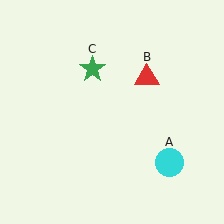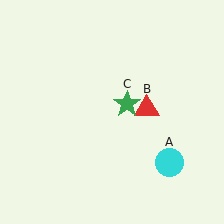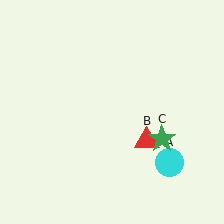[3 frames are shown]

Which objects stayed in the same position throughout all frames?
Cyan circle (object A) remained stationary.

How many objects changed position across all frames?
2 objects changed position: red triangle (object B), green star (object C).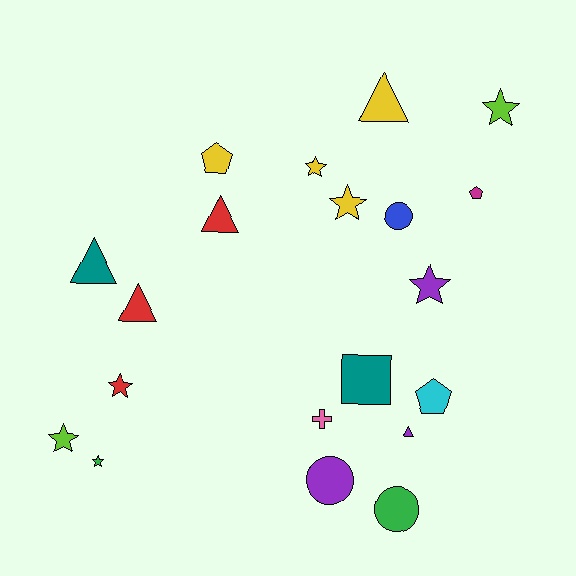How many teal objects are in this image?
There are 2 teal objects.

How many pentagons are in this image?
There are 3 pentagons.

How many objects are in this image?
There are 20 objects.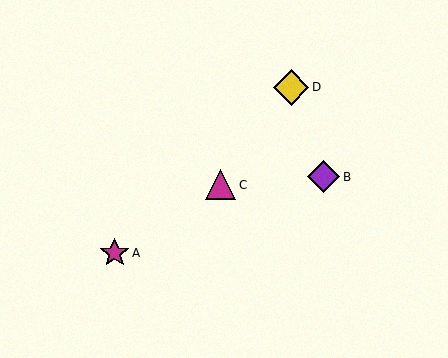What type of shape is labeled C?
Shape C is a magenta triangle.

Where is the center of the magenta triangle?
The center of the magenta triangle is at (220, 185).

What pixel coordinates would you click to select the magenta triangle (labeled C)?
Click at (220, 185) to select the magenta triangle C.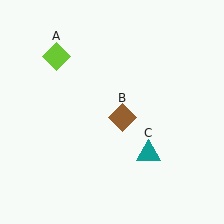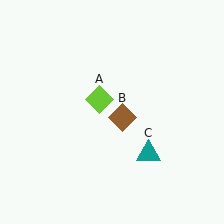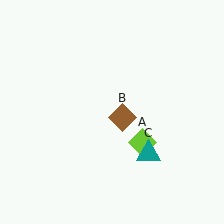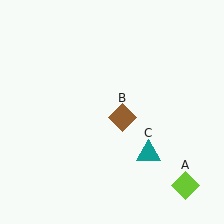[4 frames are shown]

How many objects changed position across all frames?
1 object changed position: lime diamond (object A).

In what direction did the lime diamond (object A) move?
The lime diamond (object A) moved down and to the right.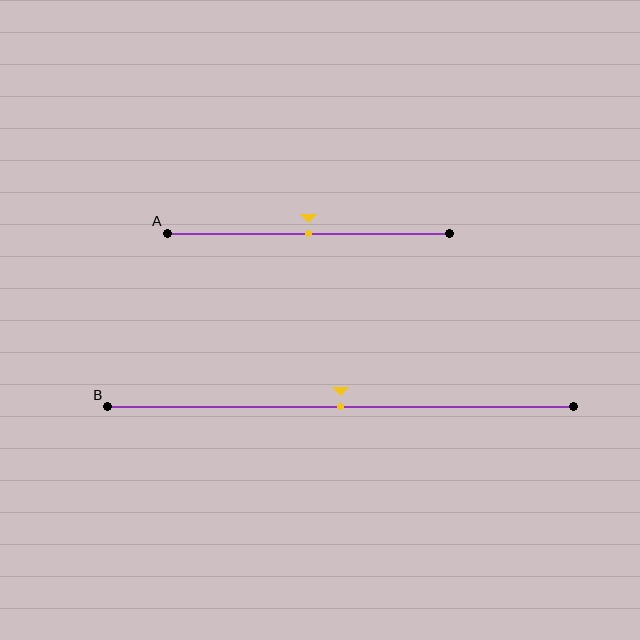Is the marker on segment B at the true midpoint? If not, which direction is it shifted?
Yes, the marker on segment B is at the true midpoint.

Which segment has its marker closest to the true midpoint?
Segment A has its marker closest to the true midpoint.